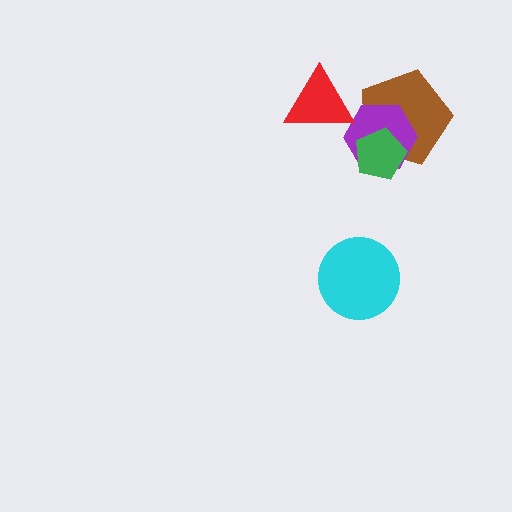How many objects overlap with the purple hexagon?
2 objects overlap with the purple hexagon.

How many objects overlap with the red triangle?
0 objects overlap with the red triangle.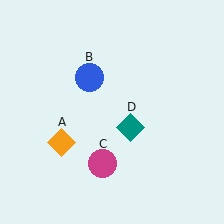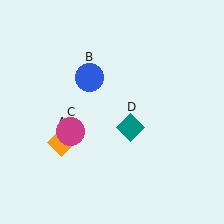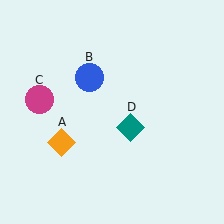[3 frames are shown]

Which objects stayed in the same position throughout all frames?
Orange diamond (object A) and blue circle (object B) and teal diamond (object D) remained stationary.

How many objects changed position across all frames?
1 object changed position: magenta circle (object C).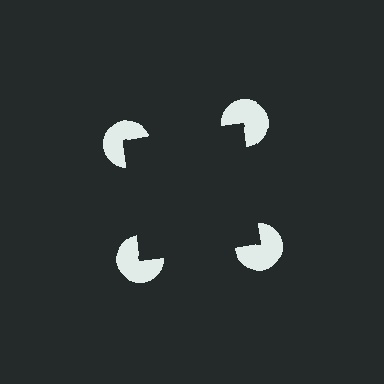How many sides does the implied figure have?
4 sides.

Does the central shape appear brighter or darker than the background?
It typically appears slightly darker than the background, even though no actual brightness change is drawn.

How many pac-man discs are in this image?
There are 4 — one at each vertex of the illusory square.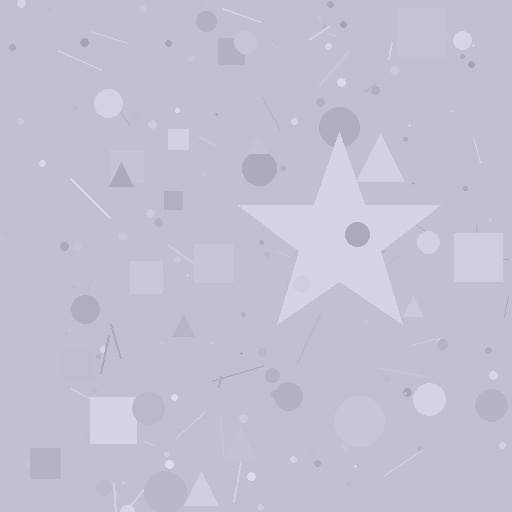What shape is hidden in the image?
A star is hidden in the image.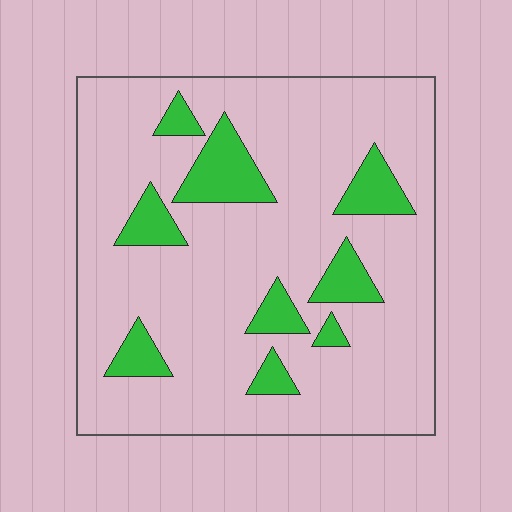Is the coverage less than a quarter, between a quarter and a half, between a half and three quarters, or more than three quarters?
Less than a quarter.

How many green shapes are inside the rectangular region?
9.